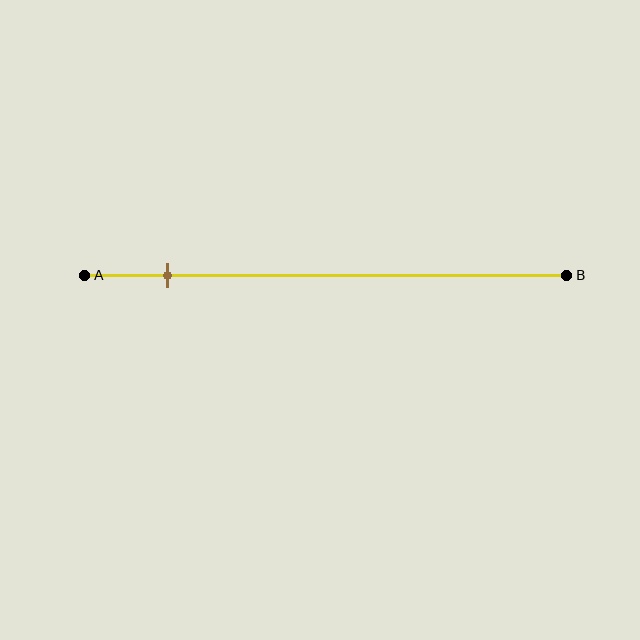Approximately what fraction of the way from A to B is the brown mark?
The brown mark is approximately 15% of the way from A to B.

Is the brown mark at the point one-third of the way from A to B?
No, the mark is at about 15% from A, not at the 33% one-third point.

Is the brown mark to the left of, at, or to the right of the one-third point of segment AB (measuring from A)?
The brown mark is to the left of the one-third point of segment AB.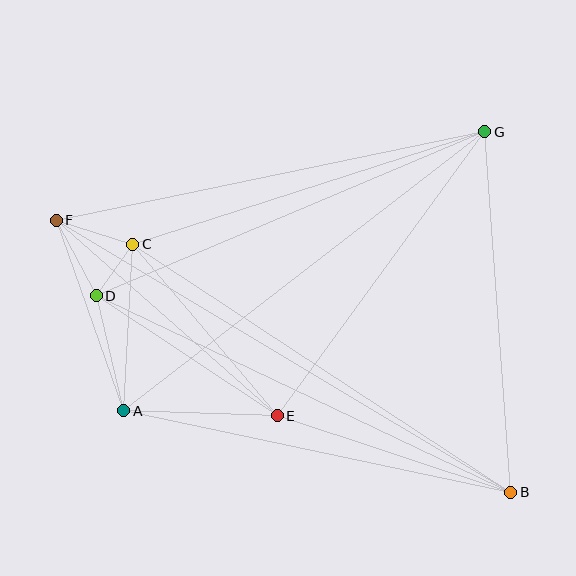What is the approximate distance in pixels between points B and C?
The distance between B and C is approximately 452 pixels.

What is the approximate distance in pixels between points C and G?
The distance between C and G is approximately 370 pixels.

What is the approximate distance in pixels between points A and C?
The distance between A and C is approximately 167 pixels.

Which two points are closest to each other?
Points C and D are closest to each other.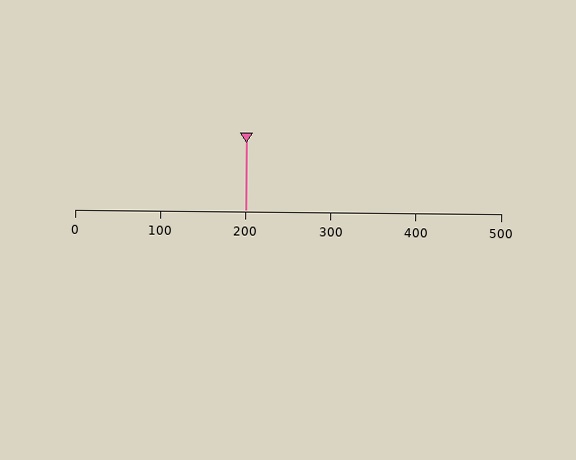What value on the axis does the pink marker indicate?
The marker indicates approximately 200.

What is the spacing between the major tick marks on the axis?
The major ticks are spaced 100 apart.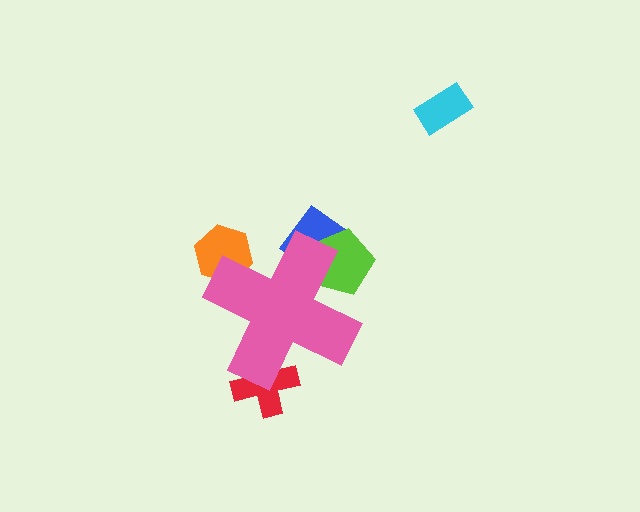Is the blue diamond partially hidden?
Yes, the blue diamond is partially hidden behind the pink cross.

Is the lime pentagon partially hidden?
Yes, the lime pentagon is partially hidden behind the pink cross.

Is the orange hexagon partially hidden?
Yes, the orange hexagon is partially hidden behind the pink cross.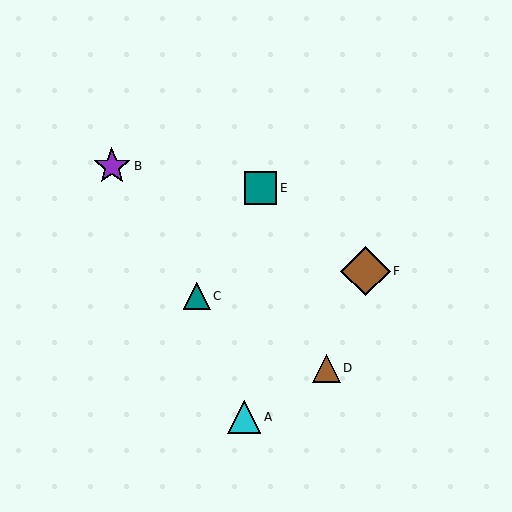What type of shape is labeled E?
Shape E is a teal square.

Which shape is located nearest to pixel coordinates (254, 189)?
The teal square (labeled E) at (260, 188) is nearest to that location.